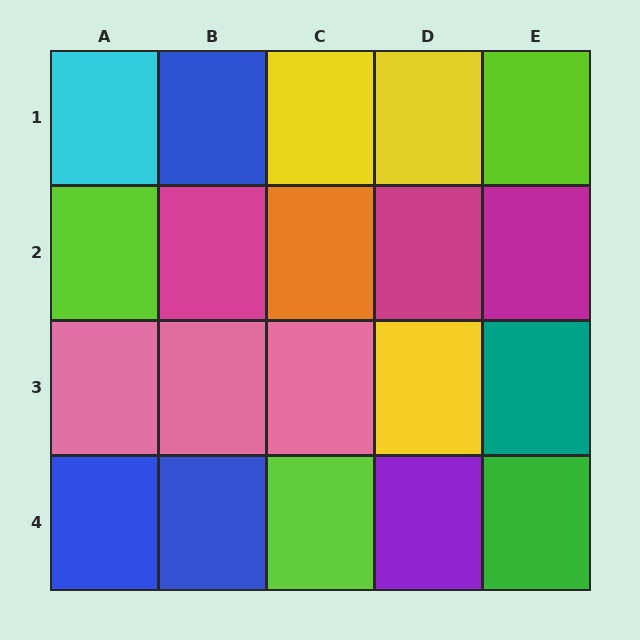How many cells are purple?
1 cell is purple.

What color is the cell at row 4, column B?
Blue.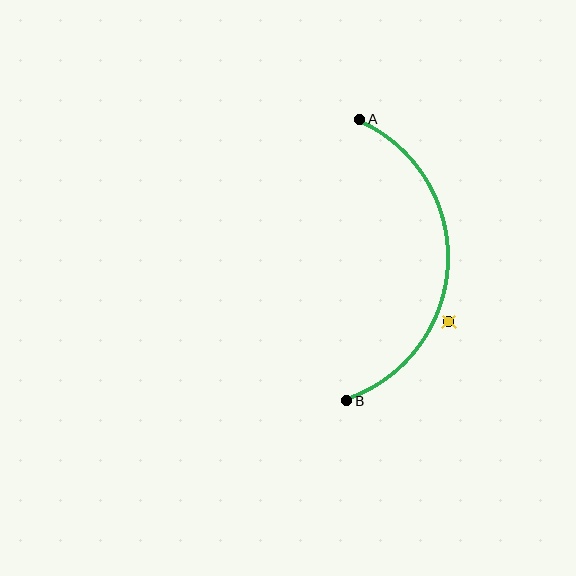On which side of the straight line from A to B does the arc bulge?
The arc bulges to the right of the straight line connecting A and B.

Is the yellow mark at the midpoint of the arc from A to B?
No — the yellow mark does not lie on the arc at all. It sits slightly outside the curve.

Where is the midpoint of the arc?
The arc midpoint is the point on the curve farthest from the straight line joining A and B. It sits to the right of that line.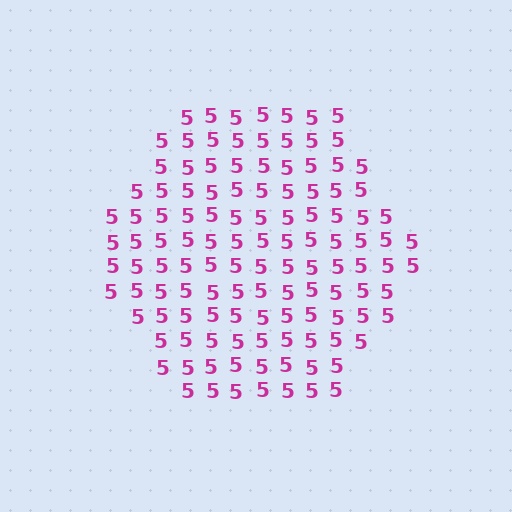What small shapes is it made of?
It is made of small digit 5's.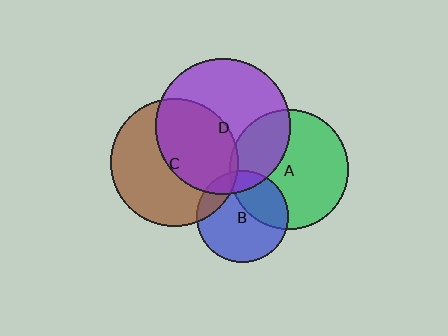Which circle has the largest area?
Circle D (purple).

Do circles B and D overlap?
Yes.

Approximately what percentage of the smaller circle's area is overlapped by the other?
Approximately 15%.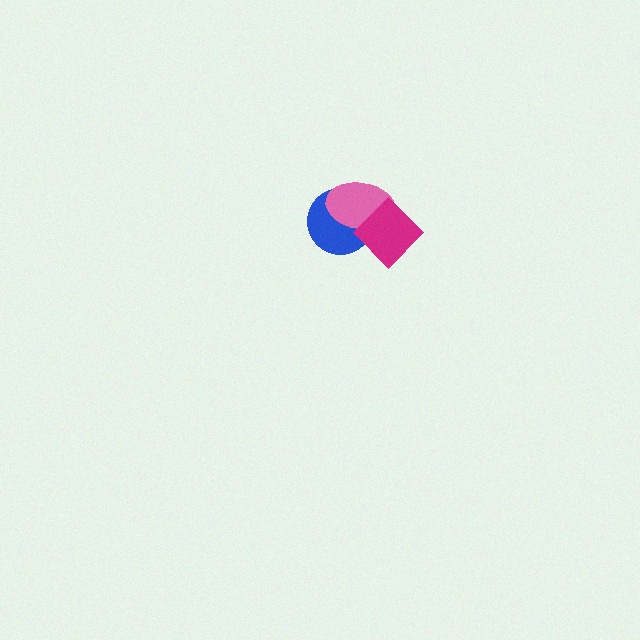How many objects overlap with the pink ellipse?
2 objects overlap with the pink ellipse.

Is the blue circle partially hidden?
Yes, it is partially covered by another shape.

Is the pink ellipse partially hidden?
Yes, it is partially covered by another shape.